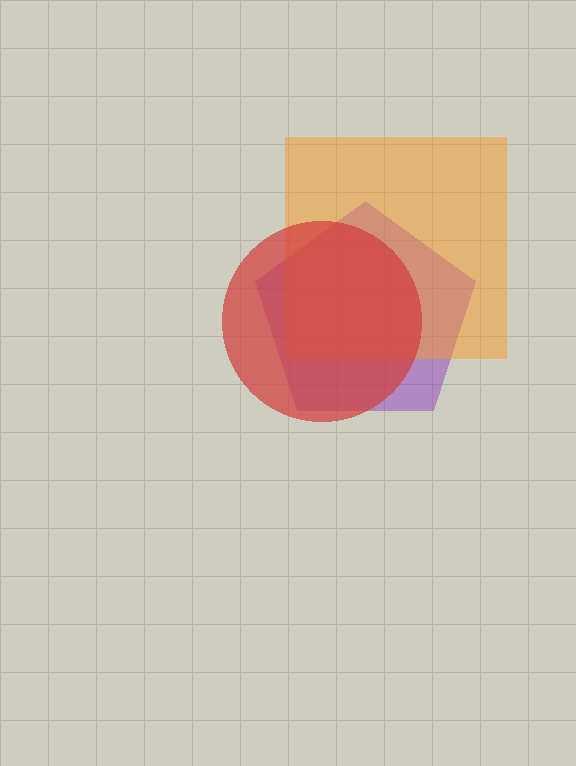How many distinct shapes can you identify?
There are 3 distinct shapes: a purple pentagon, an orange square, a red circle.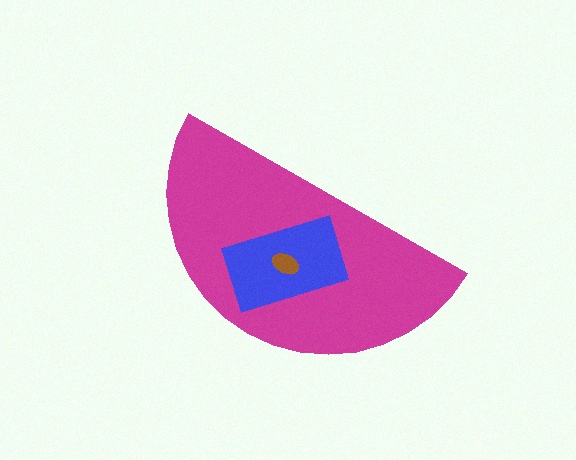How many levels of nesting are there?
3.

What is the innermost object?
The brown ellipse.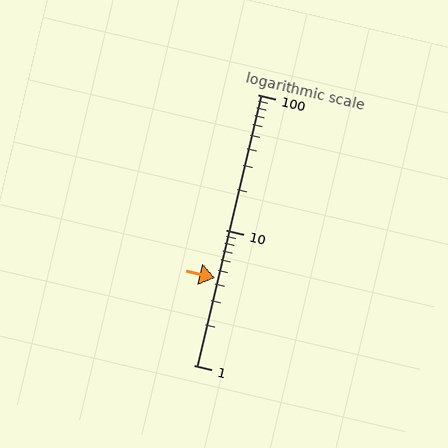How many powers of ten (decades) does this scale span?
The scale spans 2 decades, from 1 to 100.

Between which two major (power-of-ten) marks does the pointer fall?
The pointer is between 1 and 10.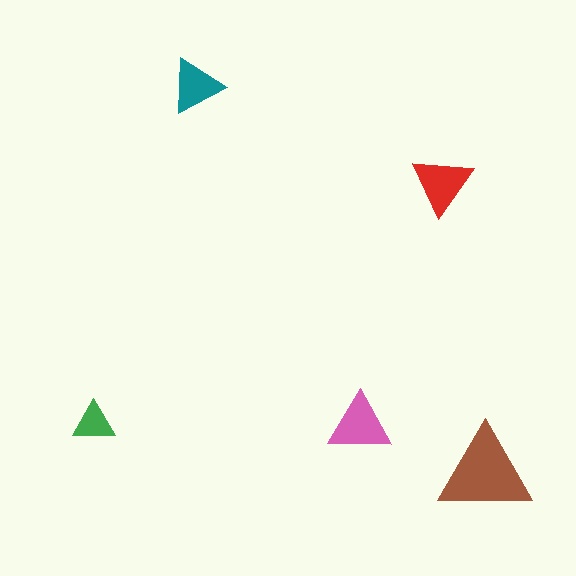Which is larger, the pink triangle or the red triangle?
The pink one.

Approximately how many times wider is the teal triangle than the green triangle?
About 1.5 times wider.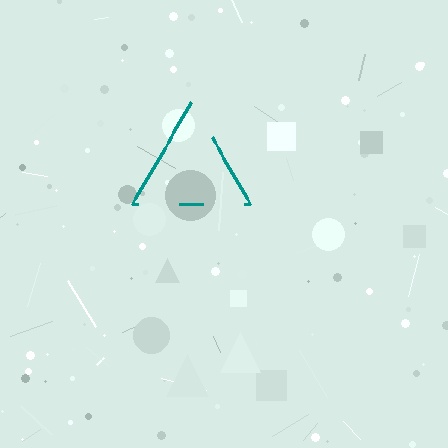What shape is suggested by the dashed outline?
The dashed outline suggests a triangle.